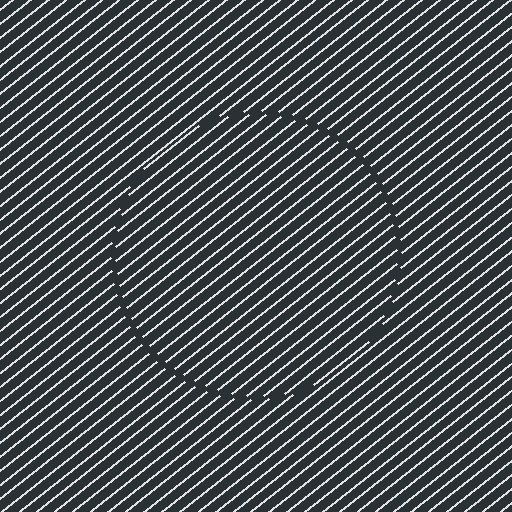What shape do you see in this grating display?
An illusory circle. The interior of the shape contains the same grating, shifted by half a period — the contour is defined by the phase discontinuity where line-ends from the inner and outer gratings abut.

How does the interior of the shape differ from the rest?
The interior of the shape contains the same grating, shifted by half a period — the contour is defined by the phase discontinuity where line-ends from the inner and outer gratings abut.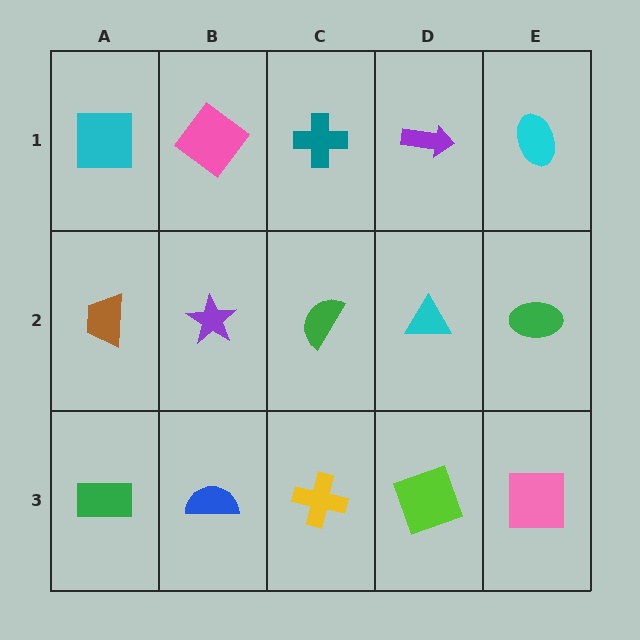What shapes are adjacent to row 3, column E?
A green ellipse (row 2, column E), a lime square (row 3, column D).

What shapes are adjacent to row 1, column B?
A purple star (row 2, column B), a cyan square (row 1, column A), a teal cross (row 1, column C).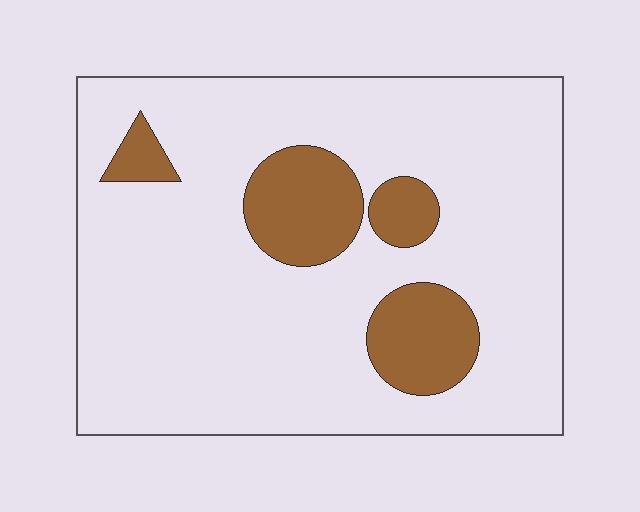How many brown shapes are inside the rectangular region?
4.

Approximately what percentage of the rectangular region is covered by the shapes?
Approximately 15%.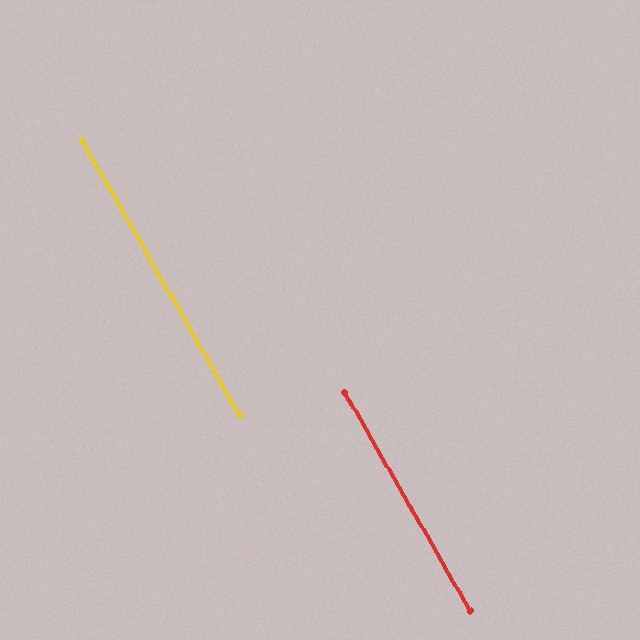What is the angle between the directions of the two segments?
Approximately 0 degrees.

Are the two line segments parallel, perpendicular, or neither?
Parallel — their directions differ by only 0.1°.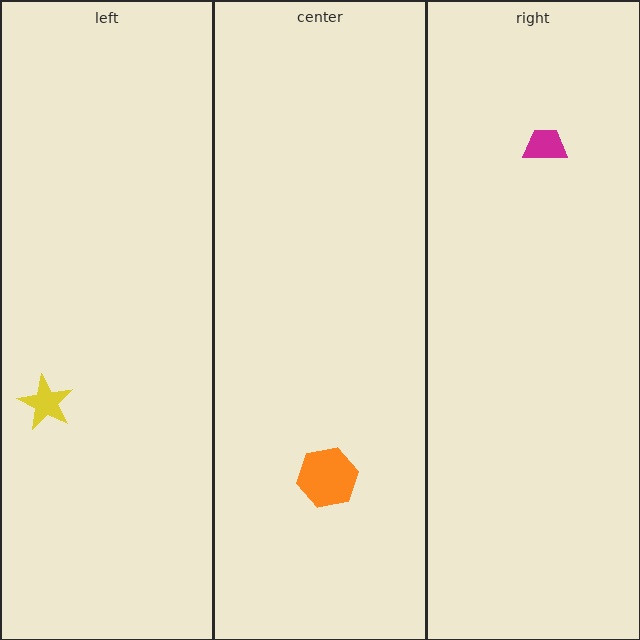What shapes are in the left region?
The yellow star.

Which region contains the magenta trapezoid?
The right region.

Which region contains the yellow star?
The left region.